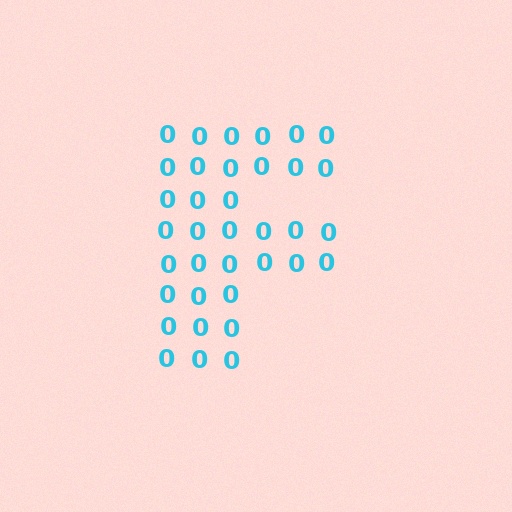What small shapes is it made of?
It is made of small digit 0's.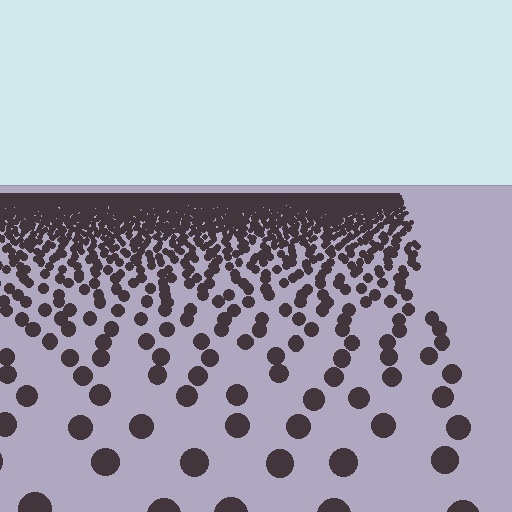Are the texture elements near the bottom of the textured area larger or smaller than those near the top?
Larger. Near the bottom, elements are closer to the viewer and appear at a bigger on-screen size.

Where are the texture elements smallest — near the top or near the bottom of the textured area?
Near the top.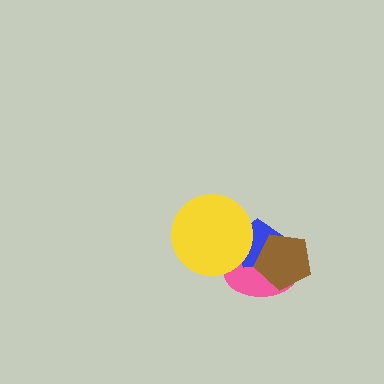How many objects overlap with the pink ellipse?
3 objects overlap with the pink ellipse.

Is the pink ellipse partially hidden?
Yes, it is partially covered by another shape.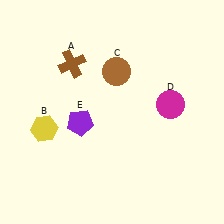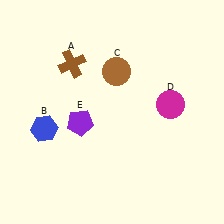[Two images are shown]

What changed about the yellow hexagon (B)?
In Image 1, B is yellow. In Image 2, it changed to blue.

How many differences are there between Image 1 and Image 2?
There is 1 difference between the two images.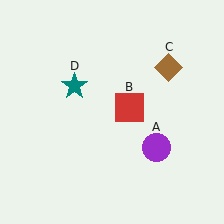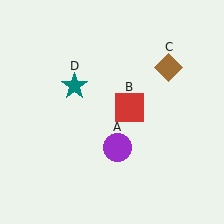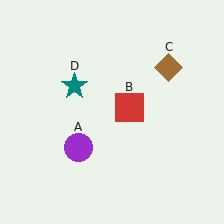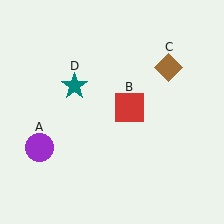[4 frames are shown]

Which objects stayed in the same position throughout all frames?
Red square (object B) and brown diamond (object C) and teal star (object D) remained stationary.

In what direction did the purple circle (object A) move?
The purple circle (object A) moved left.